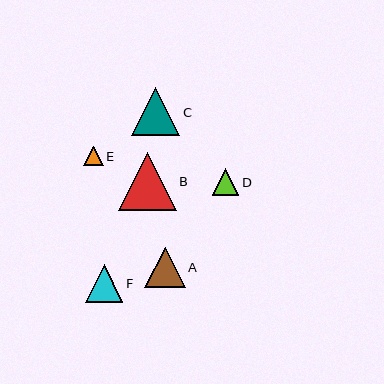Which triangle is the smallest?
Triangle E is the smallest with a size of approximately 20 pixels.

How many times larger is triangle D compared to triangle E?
Triangle D is approximately 1.3 times the size of triangle E.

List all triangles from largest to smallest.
From largest to smallest: B, C, A, F, D, E.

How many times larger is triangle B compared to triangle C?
Triangle B is approximately 1.2 times the size of triangle C.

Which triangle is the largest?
Triangle B is the largest with a size of approximately 58 pixels.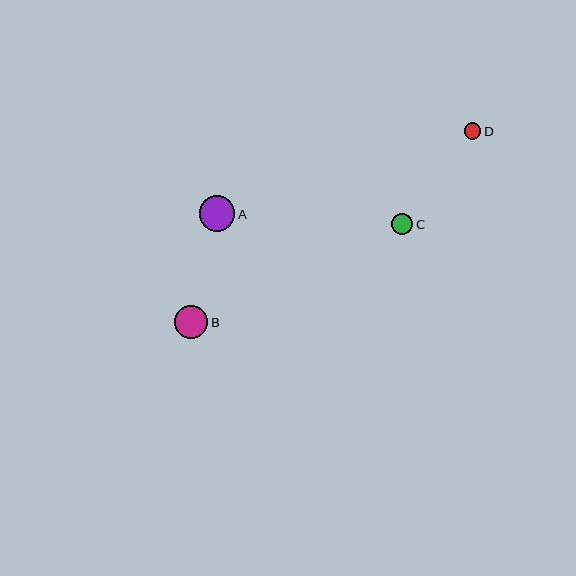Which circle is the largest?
Circle A is the largest with a size of approximately 35 pixels.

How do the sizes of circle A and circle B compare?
Circle A and circle B are approximately the same size.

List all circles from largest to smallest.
From largest to smallest: A, B, C, D.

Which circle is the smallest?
Circle D is the smallest with a size of approximately 17 pixels.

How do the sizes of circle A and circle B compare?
Circle A and circle B are approximately the same size.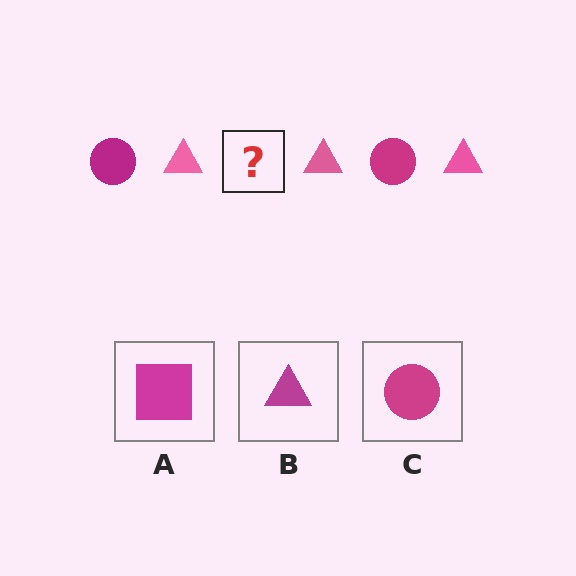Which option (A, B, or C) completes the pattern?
C.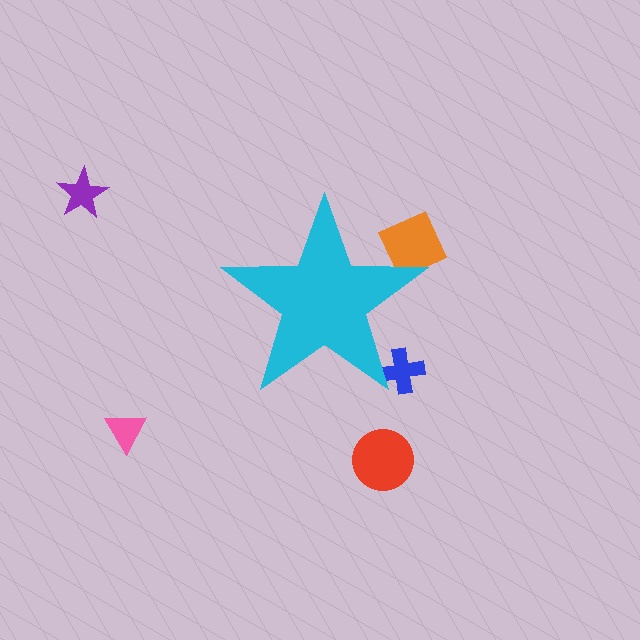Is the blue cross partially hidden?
Yes, the blue cross is partially hidden behind the cyan star.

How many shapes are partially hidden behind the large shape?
2 shapes are partially hidden.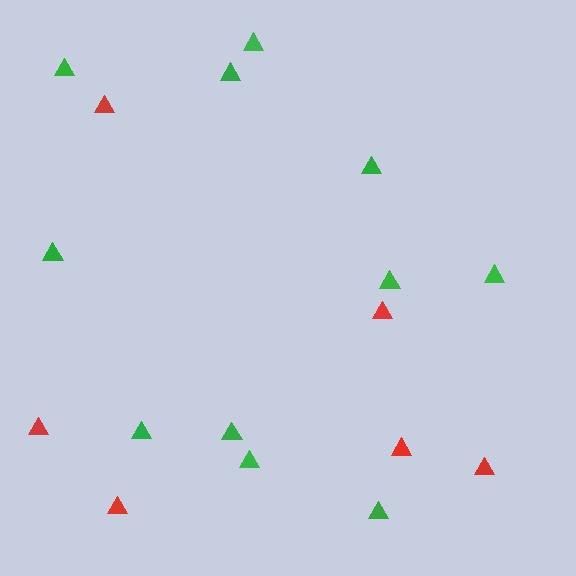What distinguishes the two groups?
There are 2 groups: one group of red triangles (6) and one group of green triangles (11).